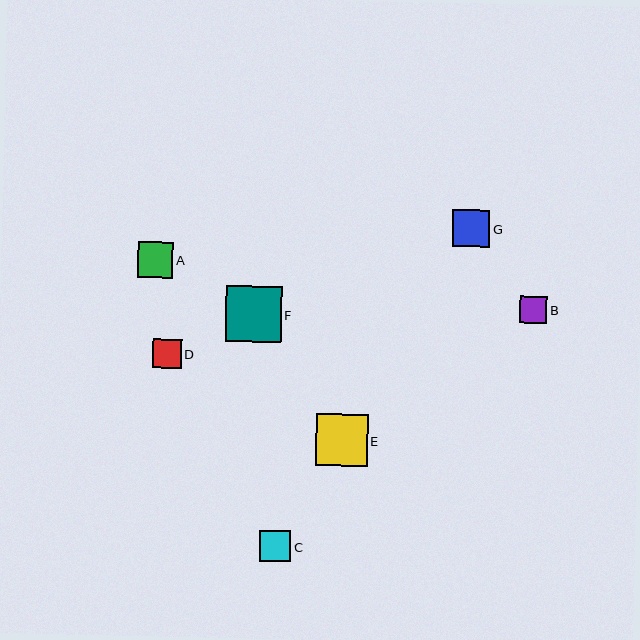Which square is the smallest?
Square B is the smallest with a size of approximately 27 pixels.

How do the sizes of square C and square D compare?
Square C and square D are approximately the same size.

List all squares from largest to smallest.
From largest to smallest: F, E, G, A, C, D, B.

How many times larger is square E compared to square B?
Square E is approximately 1.9 times the size of square B.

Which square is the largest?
Square F is the largest with a size of approximately 56 pixels.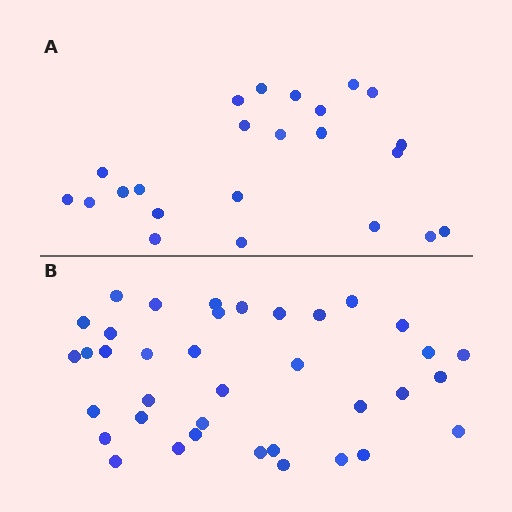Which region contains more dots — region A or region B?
Region B (the bottom region) has more dots.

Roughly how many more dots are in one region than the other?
Region B has approximately 15 more dots than region A.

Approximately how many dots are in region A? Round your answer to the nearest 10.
About 20 dots. (The exact count is 23, which rounds to 20.)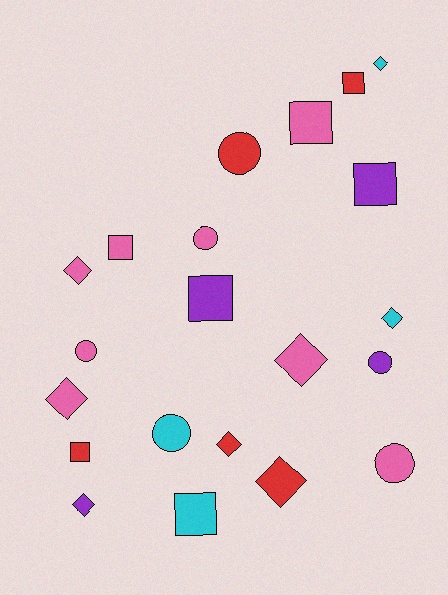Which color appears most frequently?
Pink, with 8 objects.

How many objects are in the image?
There are 21 objects.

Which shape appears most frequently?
Diamond, with 8 objects.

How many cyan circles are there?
There is 1 cyan circle.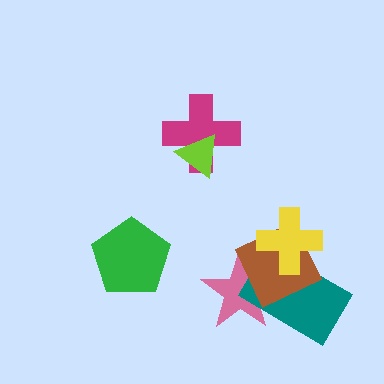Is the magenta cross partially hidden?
Yes, it is partially covered by another shape.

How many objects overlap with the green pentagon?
0 objects overlap with the green pentagon.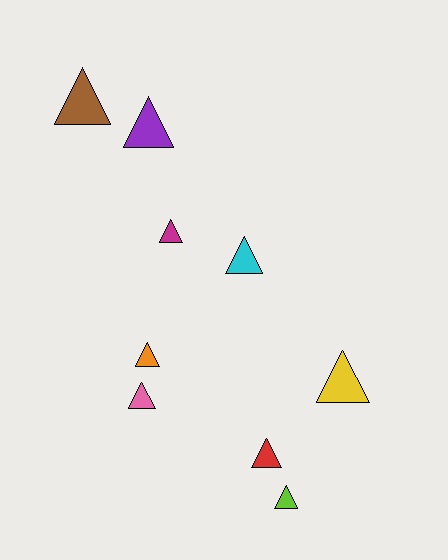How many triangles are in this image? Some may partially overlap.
There are 9 triangles.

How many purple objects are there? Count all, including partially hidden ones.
There is 1 purple object.